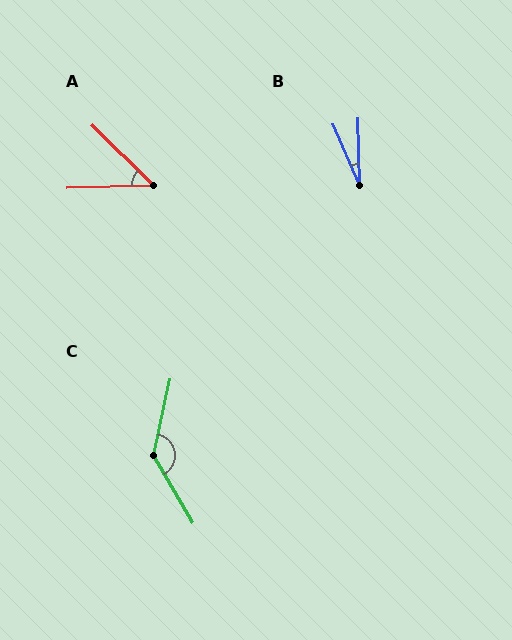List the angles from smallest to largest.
B (22°), A (46°), C (137°).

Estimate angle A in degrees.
Approximately 46 degrees.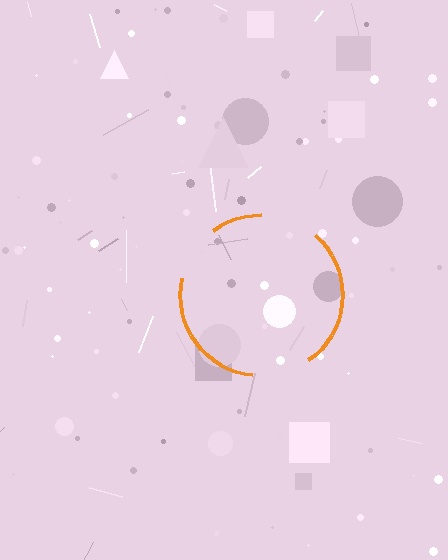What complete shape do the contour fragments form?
The contour fragments form a circle.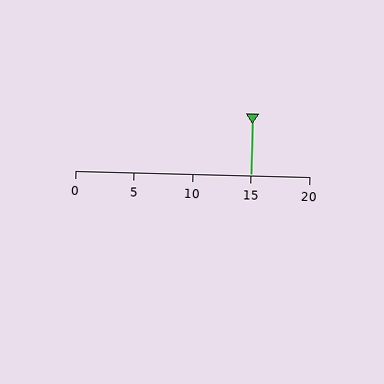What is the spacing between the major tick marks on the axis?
The major ticks are spaced 5 apart.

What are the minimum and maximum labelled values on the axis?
The axis runs from 0 to 20.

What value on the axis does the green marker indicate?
The marker indicates approximately 15.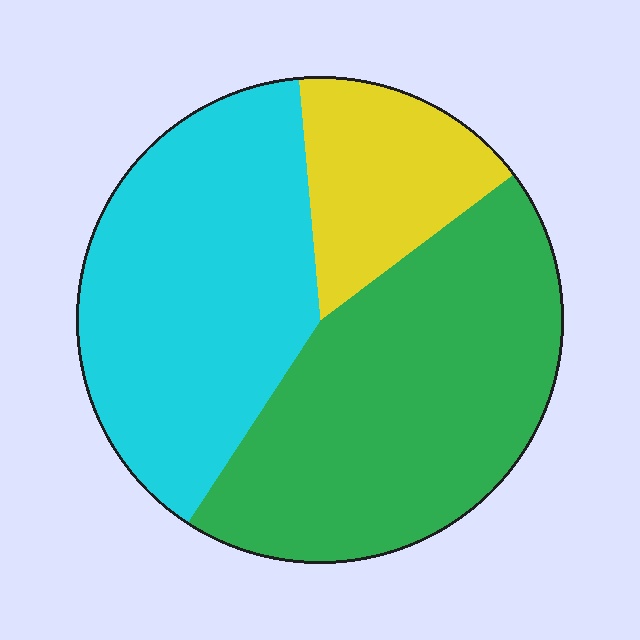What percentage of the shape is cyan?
Cyan covers around 40% of the shape.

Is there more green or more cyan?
Green.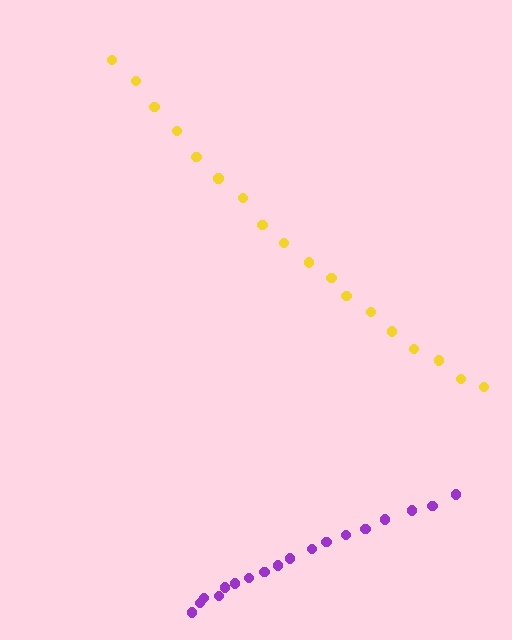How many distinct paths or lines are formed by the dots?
There are 2 distinct paths.